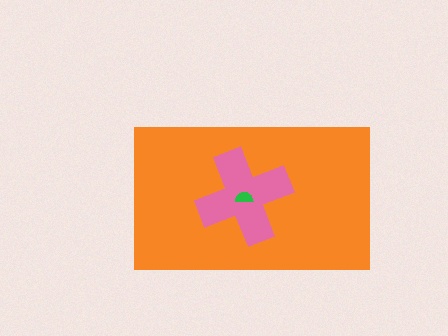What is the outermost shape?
The orange rectangle.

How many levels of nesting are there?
3.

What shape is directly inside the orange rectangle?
The pink cross.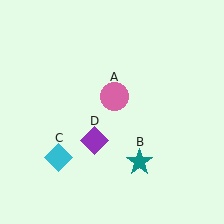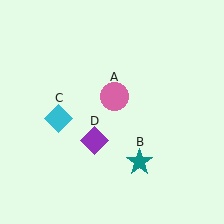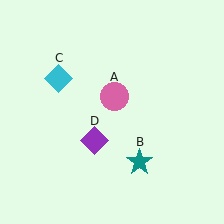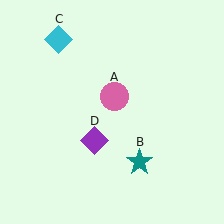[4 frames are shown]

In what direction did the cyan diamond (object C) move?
The cyan diamond (object C) moved up.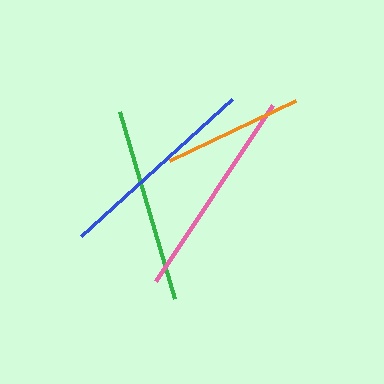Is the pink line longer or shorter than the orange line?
The pink line is longer than the orange line.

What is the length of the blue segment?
The blue segment is approximately 204 pixels long.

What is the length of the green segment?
The green segment is approximately 194 pixels long.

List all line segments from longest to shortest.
From longest to shortest: pink, blue, green, orange.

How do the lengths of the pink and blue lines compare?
The pink and blue lines are approximately the same length.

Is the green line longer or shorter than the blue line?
The blue line is longer than the green line.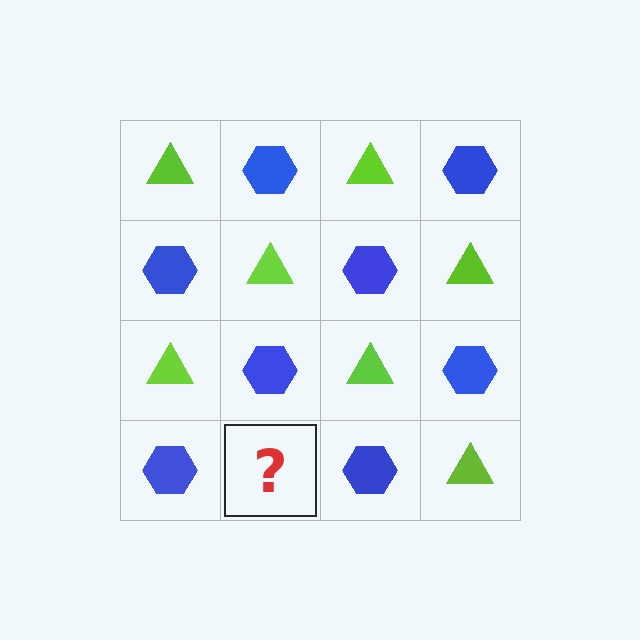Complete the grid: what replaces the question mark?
The question mark should be replaced with a lime triangle.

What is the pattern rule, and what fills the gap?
The rule is that it alternates lime triangle and blue hexagon in a checkerboard pattern. The gap should be filled with a lime triangle.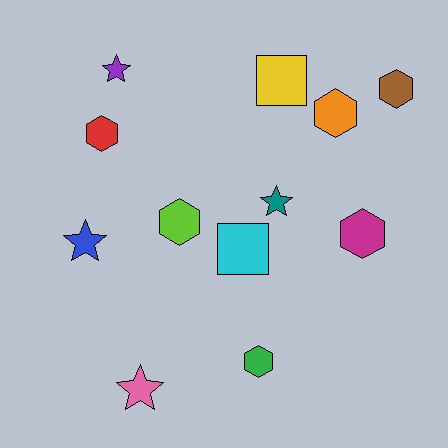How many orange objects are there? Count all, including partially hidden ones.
There is 1 orange object.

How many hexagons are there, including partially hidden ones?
There are 6 hexagons.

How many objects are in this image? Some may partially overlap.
There are 12 objects.